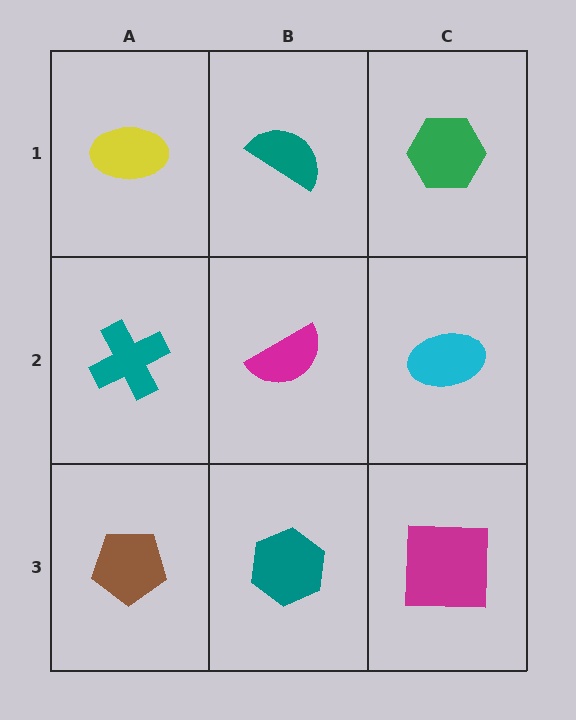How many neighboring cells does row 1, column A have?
2.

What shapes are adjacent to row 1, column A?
A teal cross (row 2, column A), a teal semicircle (row 1, column B).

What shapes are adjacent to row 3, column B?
A magenta semicircle (row 2, column B), a brown pentagon (row 3, column A), a magenta square (row 3, column C).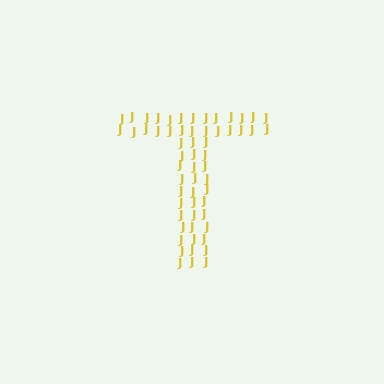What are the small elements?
The small elements are letter J's.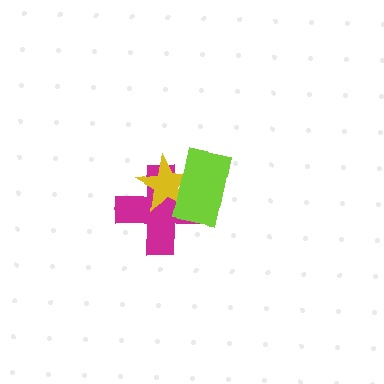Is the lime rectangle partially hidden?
No, no other shape covers it.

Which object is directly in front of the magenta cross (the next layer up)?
The yellow star is directly in front of the magenta cross.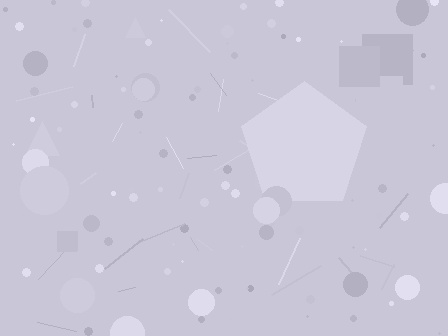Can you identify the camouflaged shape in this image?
The camouflaged shape is a pentagon.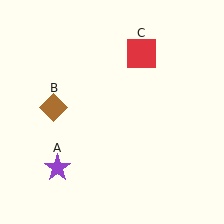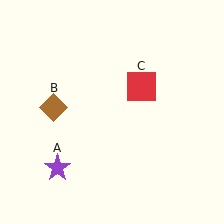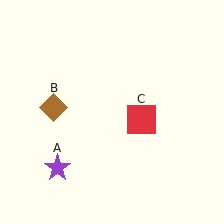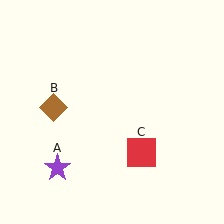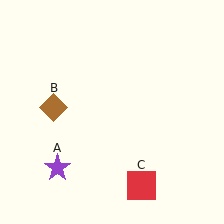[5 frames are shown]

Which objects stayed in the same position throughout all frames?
Purple star (object A) and brown diamond (object B) remained stationary.